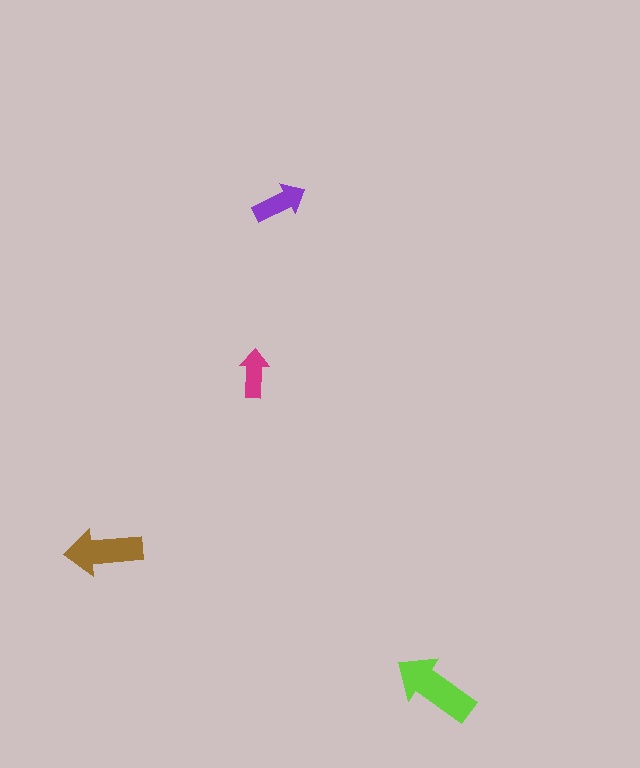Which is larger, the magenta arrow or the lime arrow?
The lime one.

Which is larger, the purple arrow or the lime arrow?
The lime one.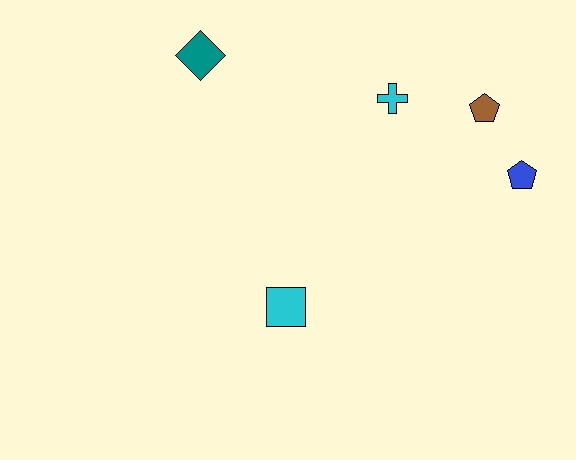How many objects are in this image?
There are 5 objects.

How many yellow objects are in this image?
There are no yellow objects.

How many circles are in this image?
There are no circles.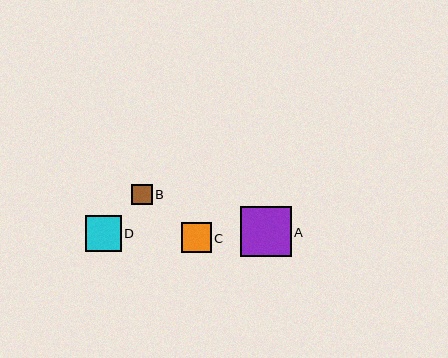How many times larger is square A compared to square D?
Square A is approximately 1.4 times the size of square D.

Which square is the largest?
Square A is the largest with a size of approximately 51 pixels.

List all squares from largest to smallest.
From largest to smallest: A, D, C, B.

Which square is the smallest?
Square B is the smallest with a size of approximately 20 pixels.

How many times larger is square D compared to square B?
Square D is approximately 1.8 times the size of square B.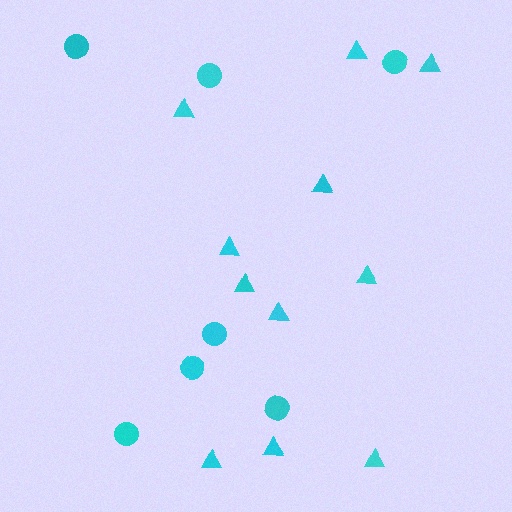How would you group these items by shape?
There are 2 groups: one group of triangles (11) and one group of circles (7).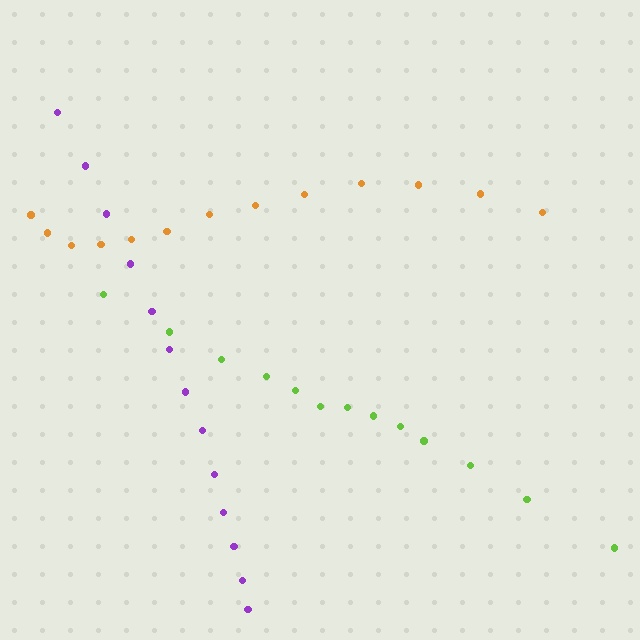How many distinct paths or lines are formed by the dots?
There are 3 distinct paths.